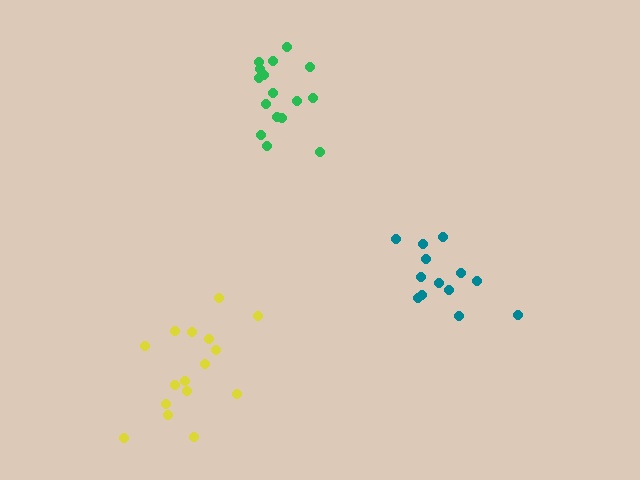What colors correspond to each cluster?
The clusters are colored: yellow, green, teal.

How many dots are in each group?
Group 1: 16 dots, Group 2: 16 dots, Group 3: 13 dots (45 total).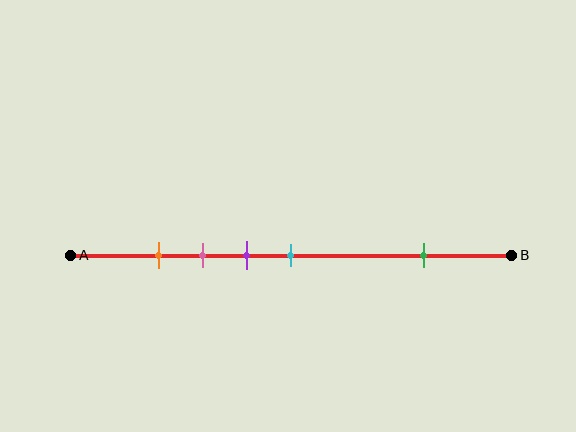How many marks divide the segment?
There are 5 marks dividing the segment.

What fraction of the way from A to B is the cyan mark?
The cyan mark is approximately 50% (0.5) of the way from A to B.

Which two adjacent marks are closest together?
The orange and pink marks are the closest adjacent pair.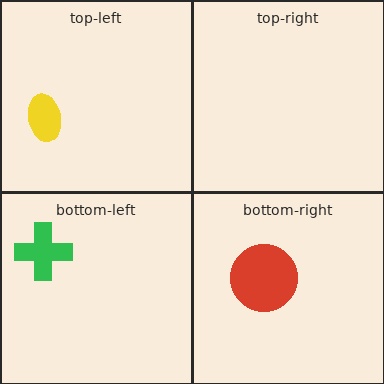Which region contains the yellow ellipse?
The top-left region.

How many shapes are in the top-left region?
1.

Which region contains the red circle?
The bottom-right region.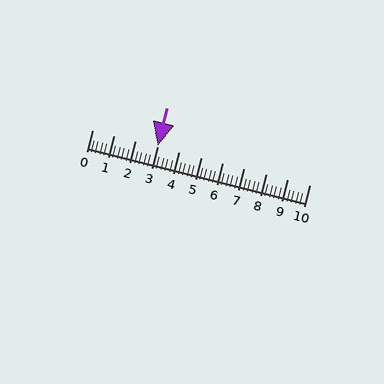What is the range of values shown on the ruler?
The ruler shows values from 0 to 10.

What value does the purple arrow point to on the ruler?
The purple arrow points to approximately 3.0.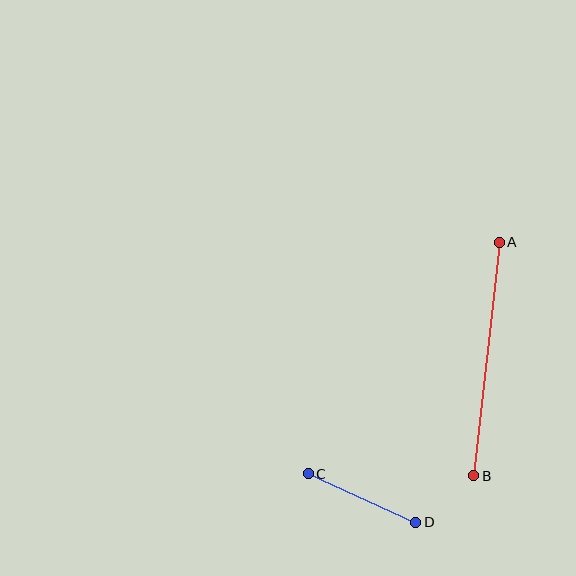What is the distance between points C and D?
The distance is approximately 118 pixels.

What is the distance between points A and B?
The distance is approximately 235 pixels.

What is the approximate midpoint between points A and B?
The midpoint is at approximately (486, 359) pixels.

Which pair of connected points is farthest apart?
Points A and B are farthest apart.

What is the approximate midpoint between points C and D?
The midpoint is at approximately (362, 498) pixels.